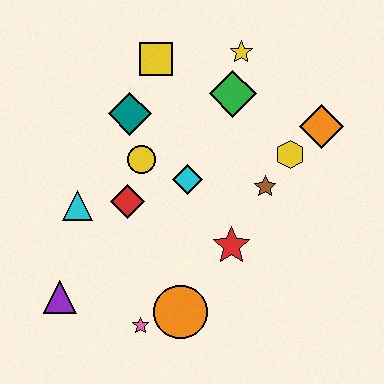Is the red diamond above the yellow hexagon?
No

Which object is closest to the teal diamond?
The yellow circle is closest to the teal diamond.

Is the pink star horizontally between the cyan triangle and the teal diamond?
No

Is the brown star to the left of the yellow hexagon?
Yes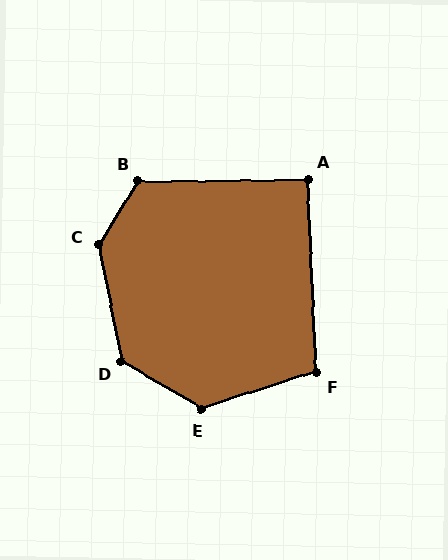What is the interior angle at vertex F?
Approximately 105 degrees (obtuse).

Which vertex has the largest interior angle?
C, at approximately 136 degrees.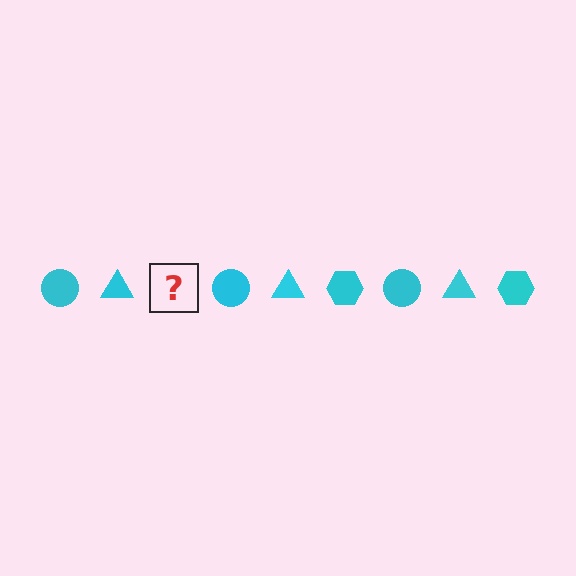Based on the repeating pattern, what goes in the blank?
The blank should be a cyan hexagon.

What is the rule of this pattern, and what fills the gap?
The rule is that the pattern cycles through circle, triangle, hexagon shapes in cyan. The gap should be filled with a cyan hexagon.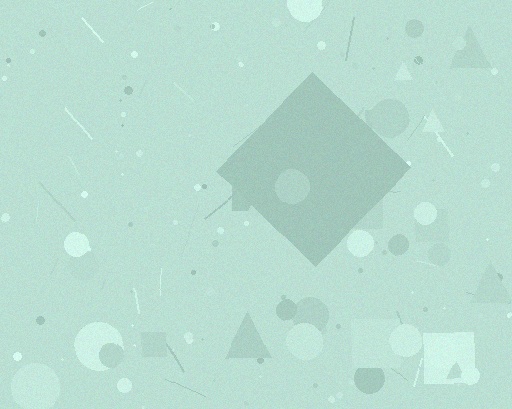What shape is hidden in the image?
A diamond is hidden in the image.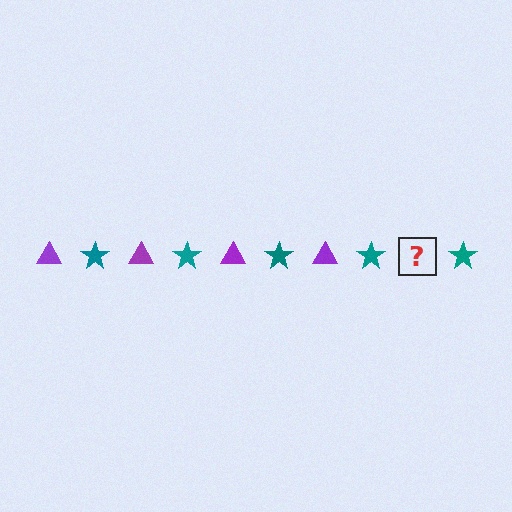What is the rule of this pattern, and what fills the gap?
The rule is that the pattern alternates between purple triangle and teal star. The gap should be filled with a purple triangle.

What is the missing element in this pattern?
The missing element is a purple triangle.